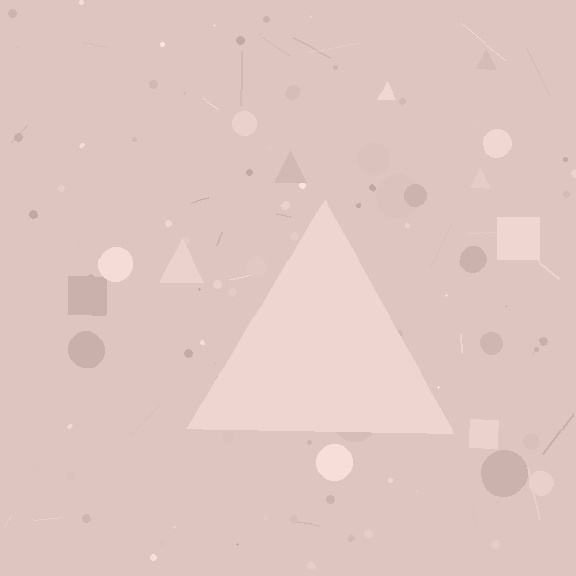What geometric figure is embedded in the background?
A triangle is embedded in the background.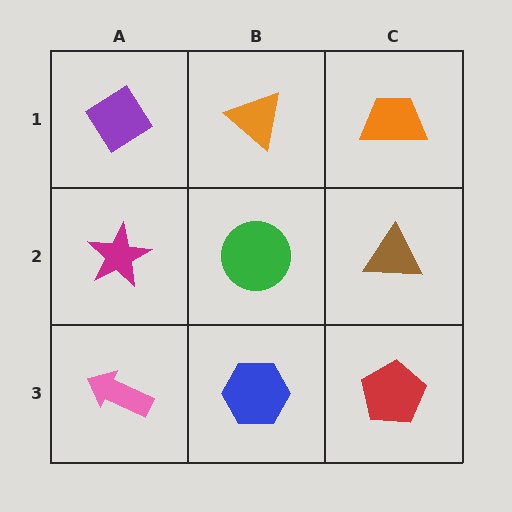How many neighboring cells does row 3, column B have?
3.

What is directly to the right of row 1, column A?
An orange triangle.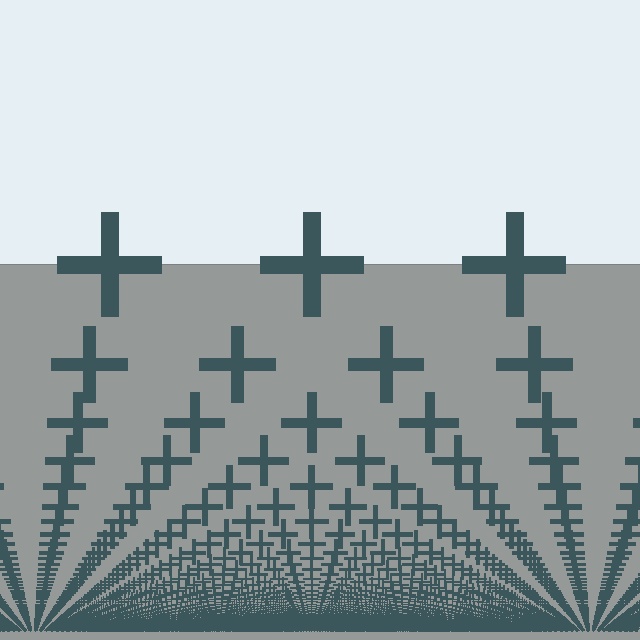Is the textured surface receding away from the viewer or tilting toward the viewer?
The surface appears to tilt toward the viewer. Texture elements get larger and sparser toward the top.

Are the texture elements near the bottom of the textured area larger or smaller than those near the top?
Smaller. The gradient is inverted — elements near the bottom are smaller and denser.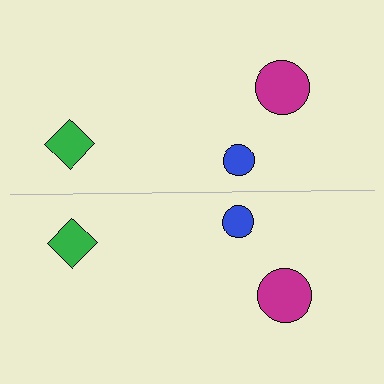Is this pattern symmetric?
Yes, this pattern has bilateral (reflection) symmetry.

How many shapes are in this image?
There are 6 shapes in this image.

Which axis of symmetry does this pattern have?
The pattern has a horizontal axis of symmetry running through the center of the image.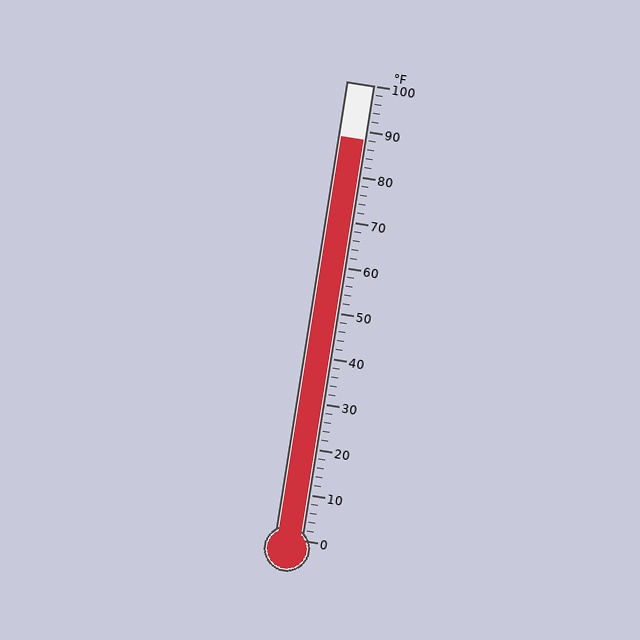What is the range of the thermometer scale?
The thermometer scale ranges from 0°F to 100°F.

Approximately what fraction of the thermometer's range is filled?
The thermometer is filled to approximately 90% of its range.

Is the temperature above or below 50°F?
The temperature is above 50°F.